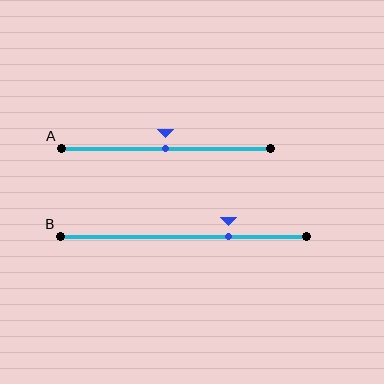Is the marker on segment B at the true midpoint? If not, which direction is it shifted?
No, the marker on segment B is shifted to the right by about 18% of the segment length.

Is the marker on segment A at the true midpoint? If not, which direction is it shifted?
Yes, the marker on segment A is at the true midpoint.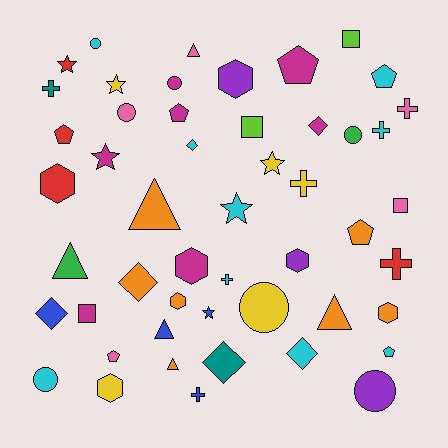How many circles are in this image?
There are 7 circles.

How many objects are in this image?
There are 50 objects.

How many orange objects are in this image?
There are 7 orange objects.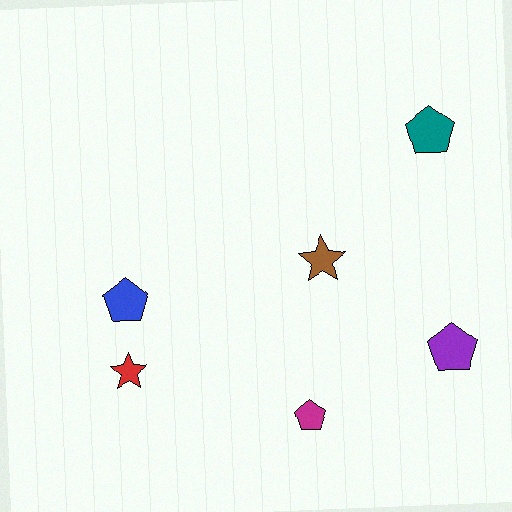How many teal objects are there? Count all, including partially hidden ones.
There is 1 teal object.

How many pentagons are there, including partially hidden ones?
There are 4 pentagons.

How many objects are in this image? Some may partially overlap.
There are 6 objects.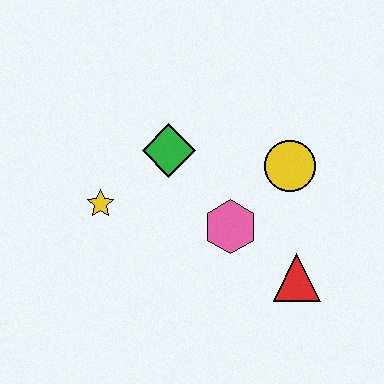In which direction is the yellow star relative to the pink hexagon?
The yellow star is to the left of the pink hexagon.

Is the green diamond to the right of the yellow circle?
No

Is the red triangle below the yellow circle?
Yes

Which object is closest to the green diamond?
The yellow star is closest to the green diamond.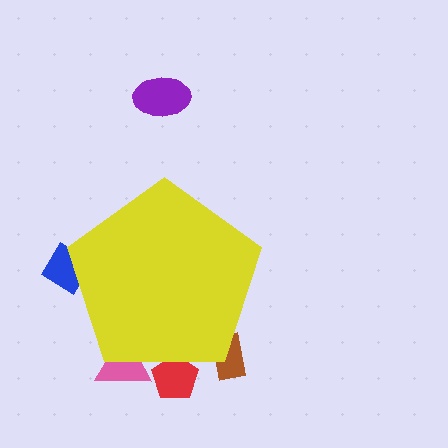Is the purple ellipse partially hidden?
No, the purple ellipse is fully visible.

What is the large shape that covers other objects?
A yellow pentagon.